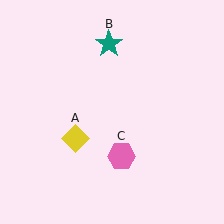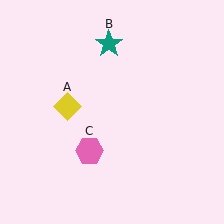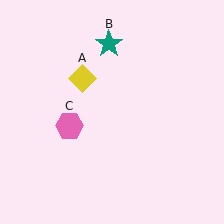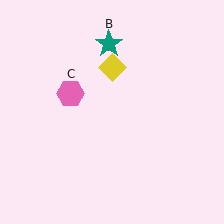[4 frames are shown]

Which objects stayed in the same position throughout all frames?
Teal star (object B) remained stationary.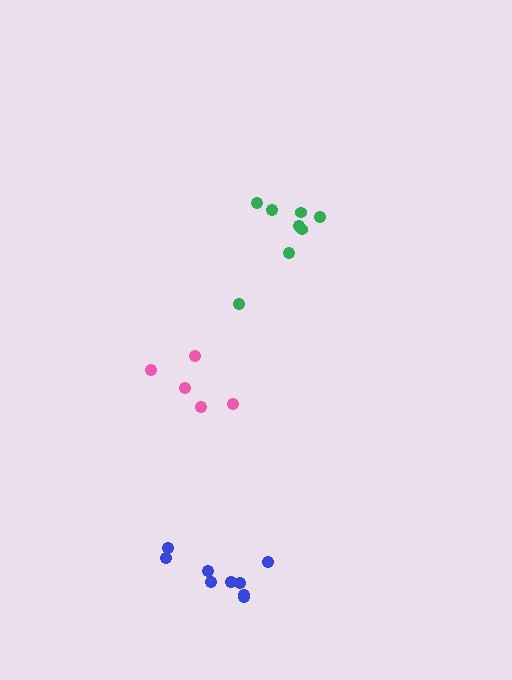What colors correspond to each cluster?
The clusters are colored: blue, green, pink.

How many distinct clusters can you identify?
There are 3 distinct clusters.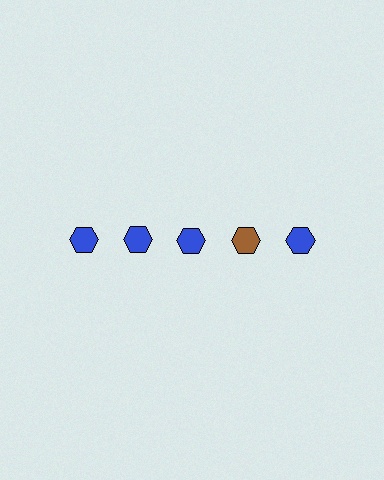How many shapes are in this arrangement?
There are 5 shapes arranged in a grid pattern.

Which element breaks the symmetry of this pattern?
The brown hexagon in the top row, second from right column breaks the symmetry. All other shapes are blue hexagons.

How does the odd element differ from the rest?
It has a different color: brown instead of blue.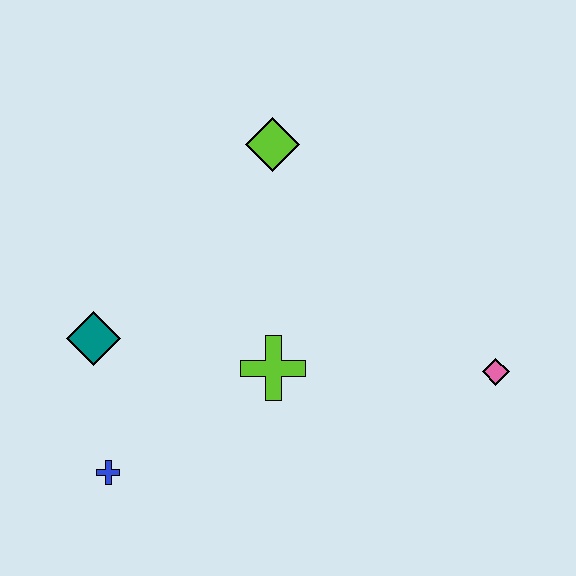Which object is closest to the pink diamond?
The lime cross is closest to the pink diamond.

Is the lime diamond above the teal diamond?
Yes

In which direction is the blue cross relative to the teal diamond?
The blue cross is below the teal diamond.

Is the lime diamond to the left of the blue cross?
No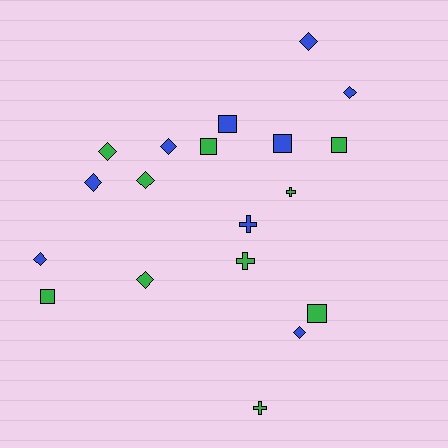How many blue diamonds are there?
There are 6 blue diamonds.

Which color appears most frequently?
Green, with 10 objects.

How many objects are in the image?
There are 19 objects.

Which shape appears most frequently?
Diamond, with 9 objects.